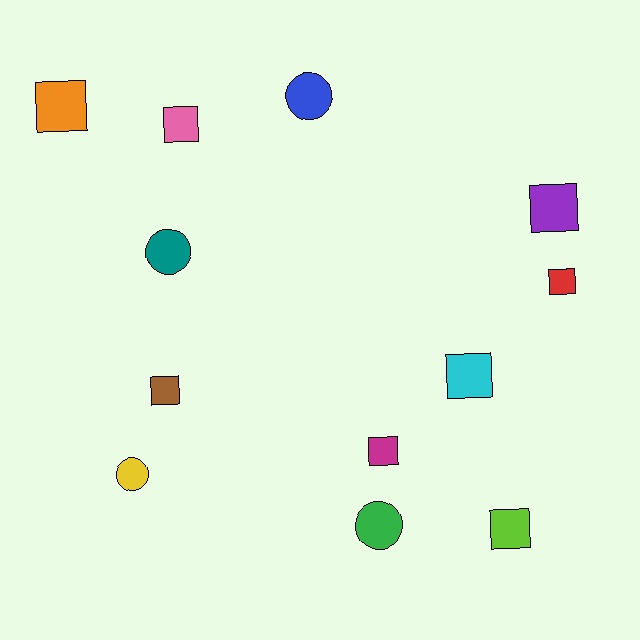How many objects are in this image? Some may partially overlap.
There are 12 objects.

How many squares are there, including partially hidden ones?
There are 8 squares.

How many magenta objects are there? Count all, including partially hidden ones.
There is 1 magenta object.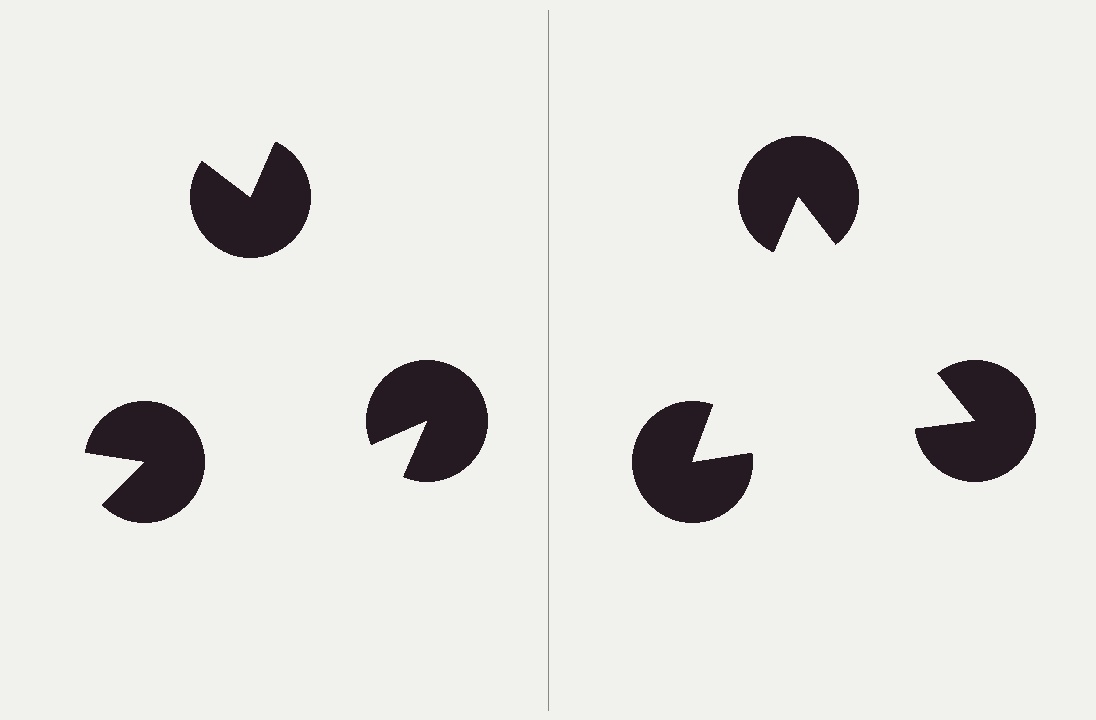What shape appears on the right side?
An illusory triangle.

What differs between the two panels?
The pac-man discs are positioned identically on both sides; only the wedge orientations differ. On the right they align to a triangle; on the left they are misaligned.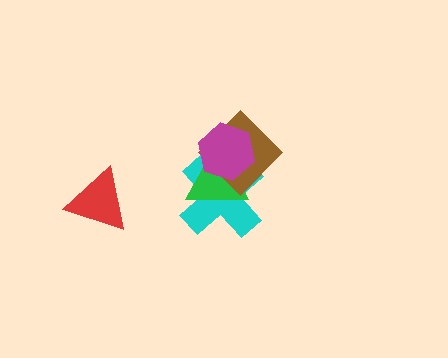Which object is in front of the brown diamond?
The magenta hexagon is in front of the brown diamond.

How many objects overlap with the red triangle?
0 objects overlap with the red triangle.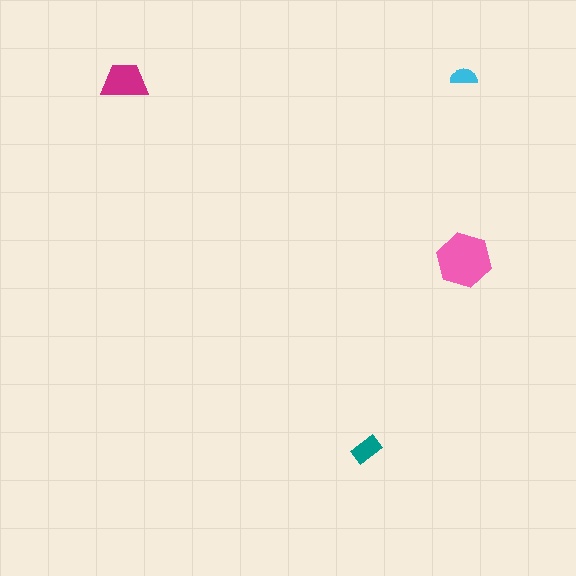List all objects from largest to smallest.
The pink hexagon, the magenta trapezoid, the teal rectangle, the cyan semicircle.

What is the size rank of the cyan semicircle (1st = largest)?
4th.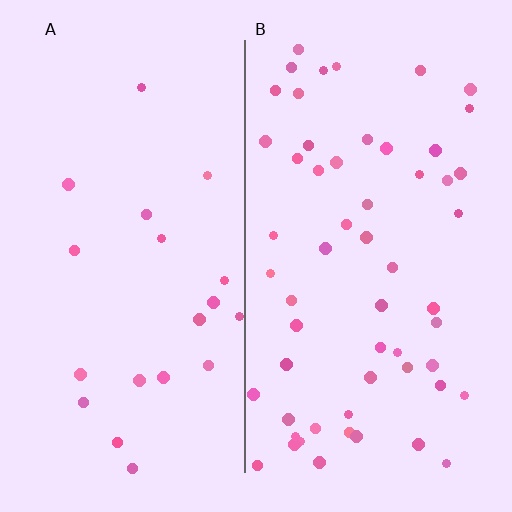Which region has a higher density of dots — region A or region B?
B (the right).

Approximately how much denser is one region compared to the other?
Approximately 2.8× — region B over region A.